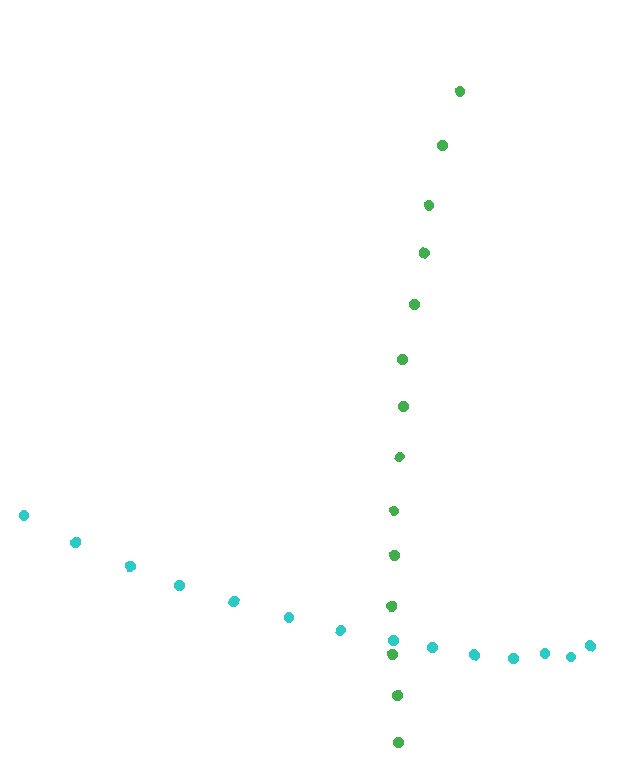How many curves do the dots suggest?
There are 2 distinct paths.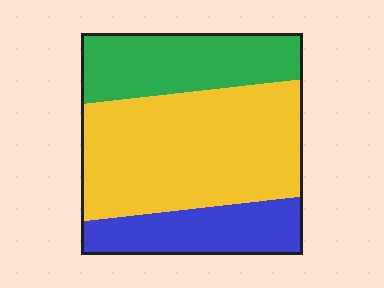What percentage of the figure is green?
Green takes up between a sixth and a third of the figure.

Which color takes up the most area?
Yellow, at roughly 55%.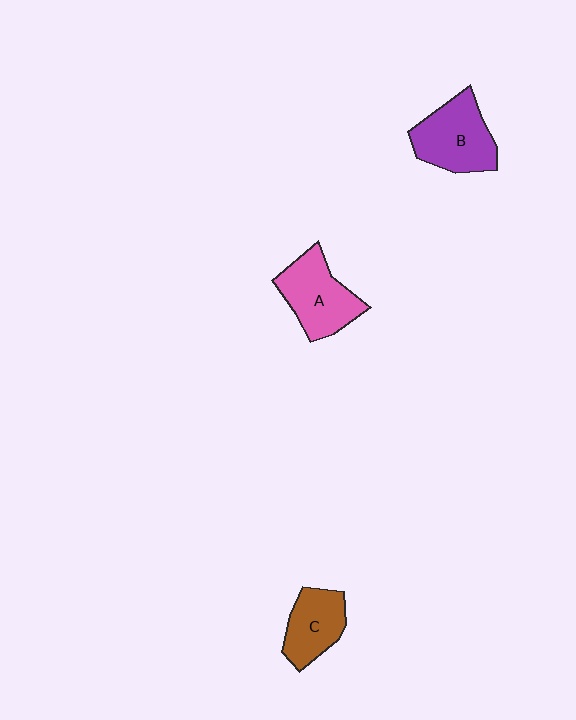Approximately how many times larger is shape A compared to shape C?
Approximately 1.3 times.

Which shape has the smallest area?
Shape C (brown).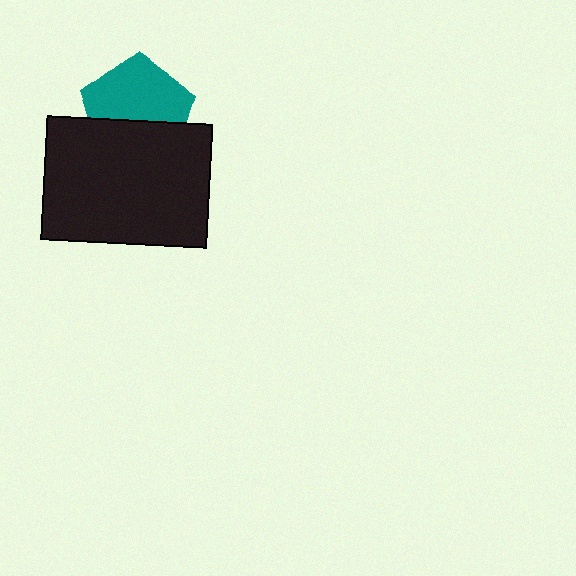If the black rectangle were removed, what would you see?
You would see the complete teal pentagon.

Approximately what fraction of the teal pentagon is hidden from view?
Roughly 41% of the teal pentagon is hidden behind the black rectangle.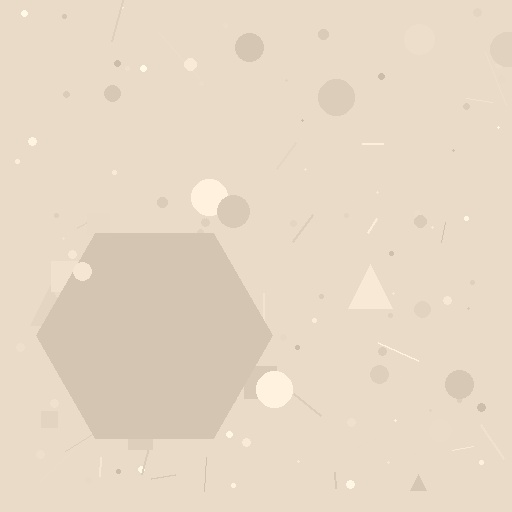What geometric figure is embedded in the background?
A hexagon is embedded in the background.